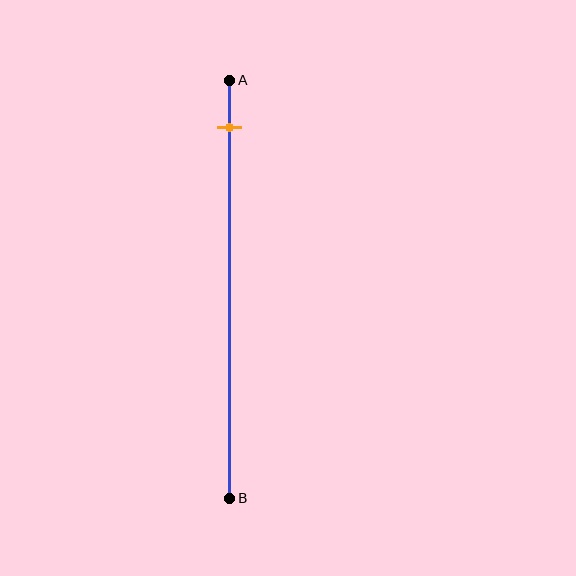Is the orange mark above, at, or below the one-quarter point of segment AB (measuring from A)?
The orange mark is above the one-quarter point of segment AB.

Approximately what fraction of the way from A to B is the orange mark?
The orange mark is approximately 10% of the way from A to B.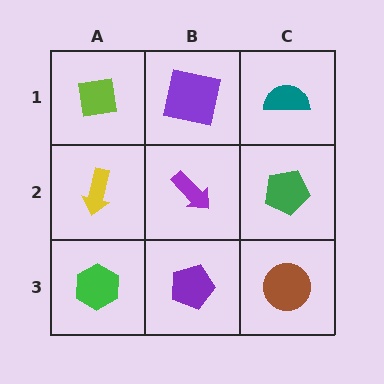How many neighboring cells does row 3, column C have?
2.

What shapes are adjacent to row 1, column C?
A green pentagon (row 2, column C), a purple square (row 1, column B).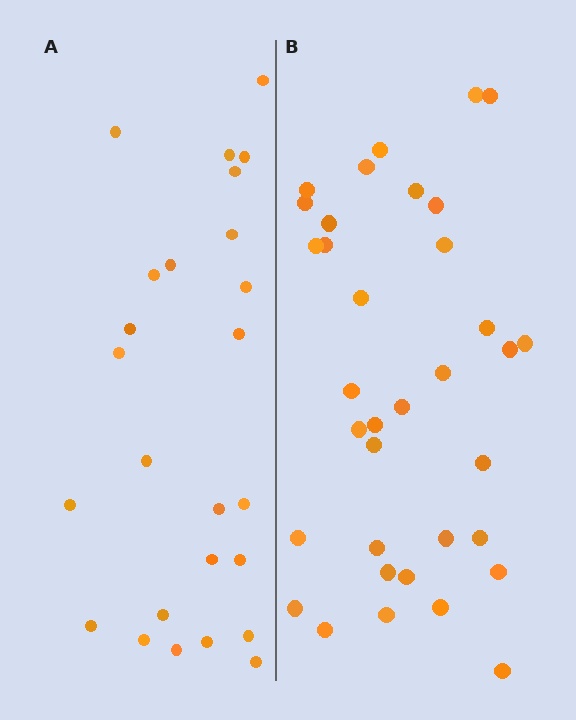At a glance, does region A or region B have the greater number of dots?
Region B (the right region) has more dots.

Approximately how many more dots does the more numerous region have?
Region B has roughly 10 or so more dots than region A.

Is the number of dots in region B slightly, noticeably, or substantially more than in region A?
Region B has noticeably more, but not dramatically so. The ratio is roughly 1.4 to 1.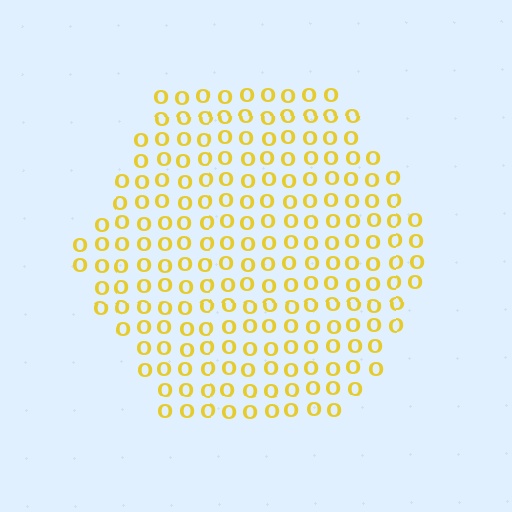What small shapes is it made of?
It is made of small letter O's.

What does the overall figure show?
The overall figure shows a hexagon.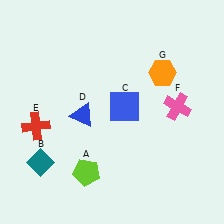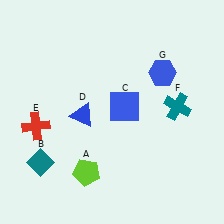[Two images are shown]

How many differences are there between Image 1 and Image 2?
There are 2 differences between the two images.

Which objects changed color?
F changed from pink to teal. G changed from orange to blue.